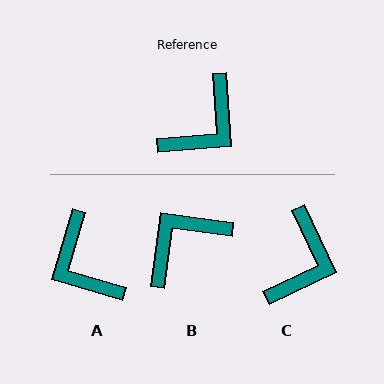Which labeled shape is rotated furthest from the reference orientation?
B, about 168 degrees away.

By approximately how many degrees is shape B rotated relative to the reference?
Approximately 168 degrees counter-clockwise.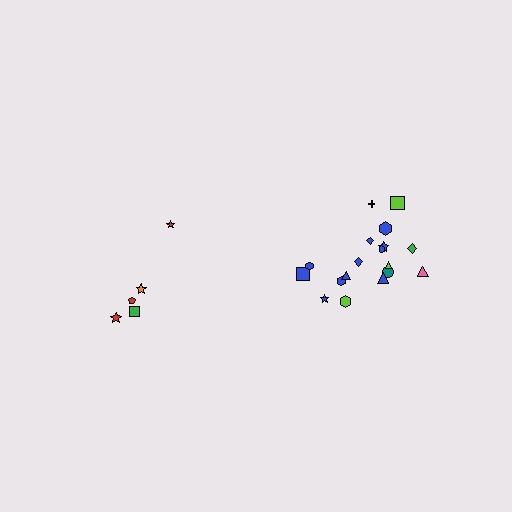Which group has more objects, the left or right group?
The right group.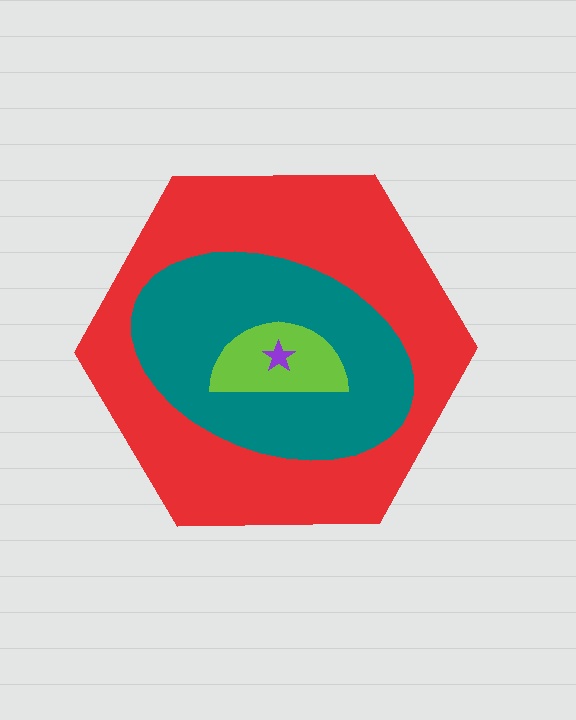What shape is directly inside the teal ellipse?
The lime semicircle.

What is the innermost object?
The purple star.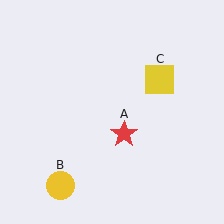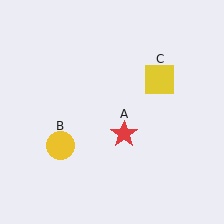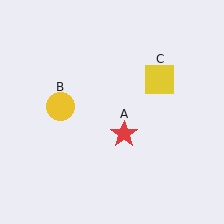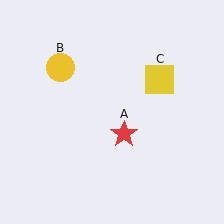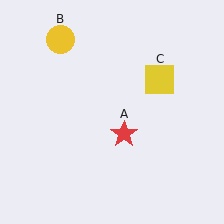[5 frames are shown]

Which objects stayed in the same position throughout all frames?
Red star (object A) and yellow square (object C) remained stationary.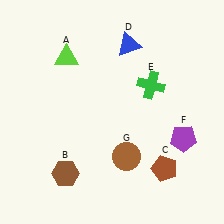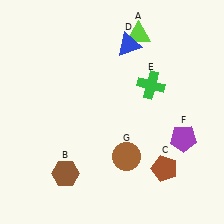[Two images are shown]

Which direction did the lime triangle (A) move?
The lime triangle (A) moved right.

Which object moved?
The lime triangle (A) moved right.